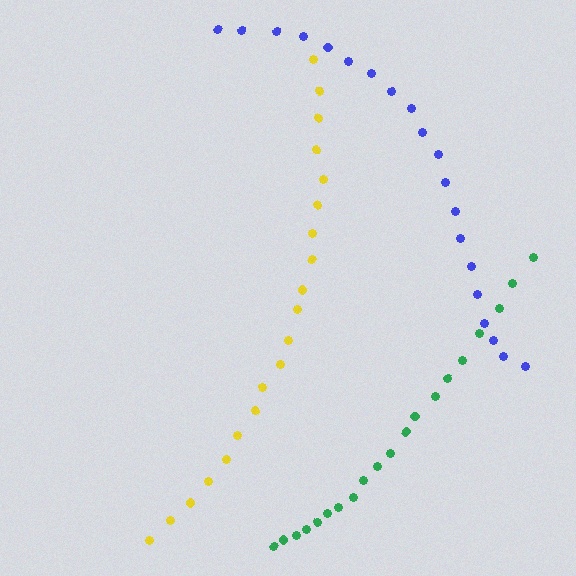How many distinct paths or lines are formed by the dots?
There are 3 distinct paths.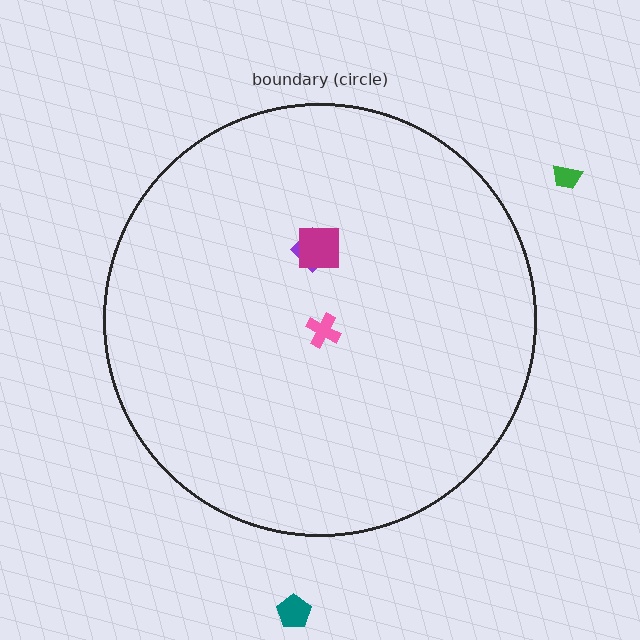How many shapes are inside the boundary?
3 inside, 2 outside.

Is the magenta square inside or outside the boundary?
Inside.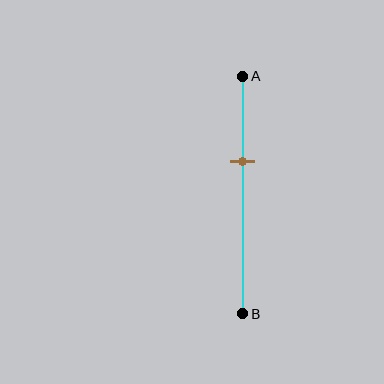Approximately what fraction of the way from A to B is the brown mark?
The brown mark is approximately 35% of the way from A to B.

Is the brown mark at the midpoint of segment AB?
No, the mark is at about 35% from A, not at the 50% midpoint.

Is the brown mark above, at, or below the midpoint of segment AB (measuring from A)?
The brown mark is above the midpoint of segment AB.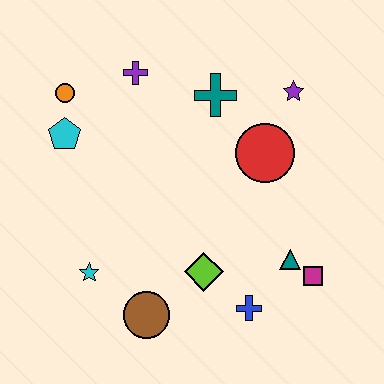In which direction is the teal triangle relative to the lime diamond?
The teal triangle is to the right of the lime diamond.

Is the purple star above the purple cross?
No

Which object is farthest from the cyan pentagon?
The magenta square is farthest from the cyan pentagon.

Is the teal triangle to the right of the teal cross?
Yes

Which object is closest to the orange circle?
The cyan pentagon is closest to the orange circle.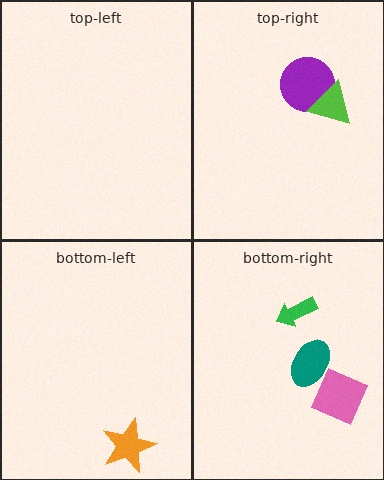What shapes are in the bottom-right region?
The green arrow, the pink diamond, the teal ellipse.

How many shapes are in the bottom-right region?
3.